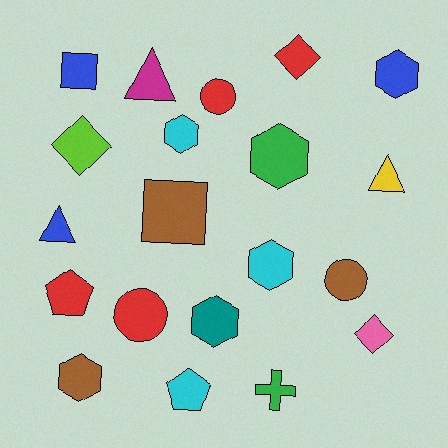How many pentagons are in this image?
There are 2 pentagons.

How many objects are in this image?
There are 20 objects.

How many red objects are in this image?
There are 4 red objects.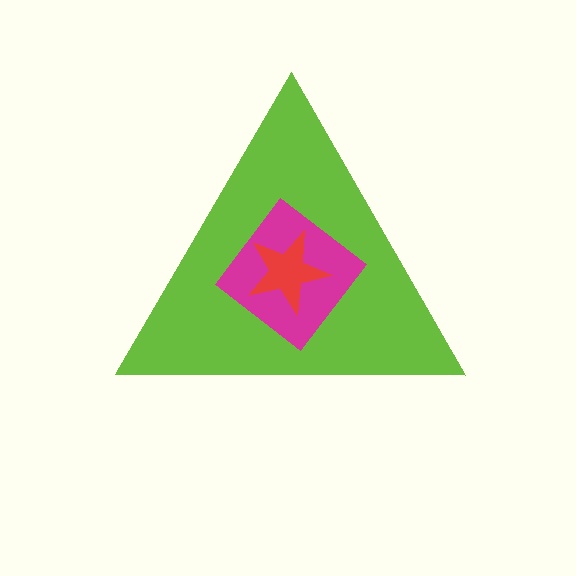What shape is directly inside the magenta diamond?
The red star.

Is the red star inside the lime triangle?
Yes.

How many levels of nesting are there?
3.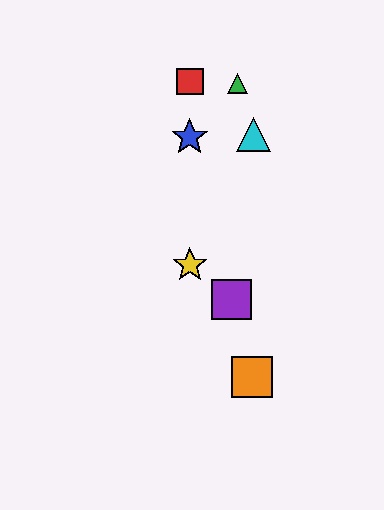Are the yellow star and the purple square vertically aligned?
No, the yellow star is at x≈190 and the purple square is at x≈232.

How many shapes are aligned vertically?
3 shapes (the red square, the blue star, the yellow star) are aligned vertically.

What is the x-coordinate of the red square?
The red square is at x≈190.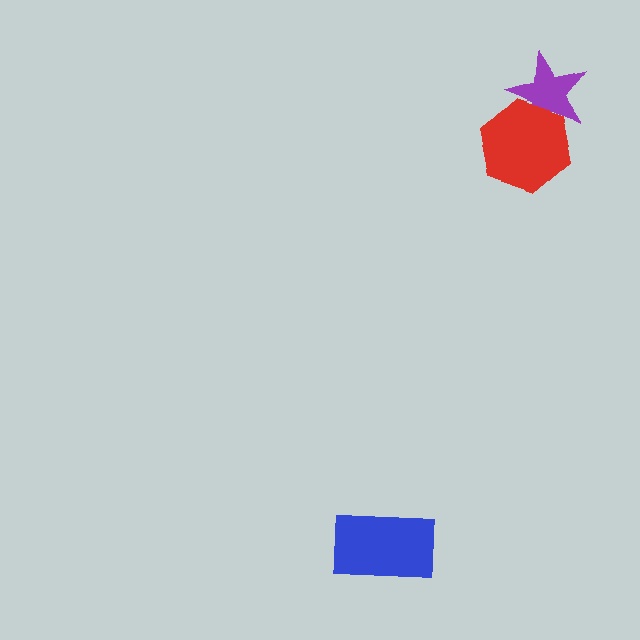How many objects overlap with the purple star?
1 object overlaps with the purple star.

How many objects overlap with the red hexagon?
1 object overlaps with the red hexagon.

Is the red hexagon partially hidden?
No, no other shape covers it.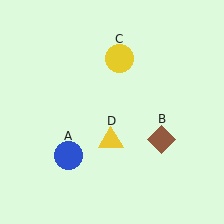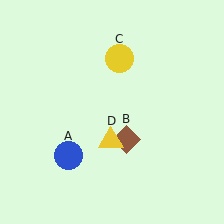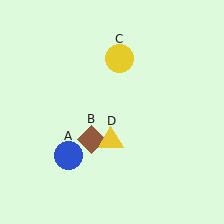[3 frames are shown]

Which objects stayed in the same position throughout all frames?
Blue circle (object A) and yellow circle (object C) and yellow triangle (object D) remained stationary.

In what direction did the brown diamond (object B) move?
The brown diamond (object B) moved left.